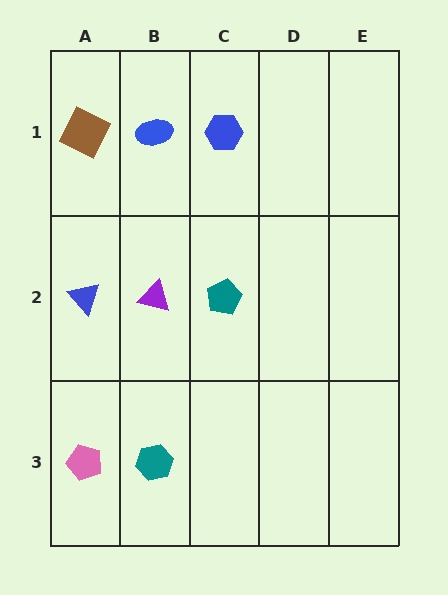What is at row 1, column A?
A brown square.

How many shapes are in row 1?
3 shapes.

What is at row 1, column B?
A blue ellipse.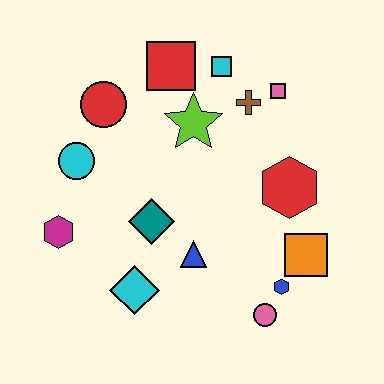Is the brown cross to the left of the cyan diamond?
No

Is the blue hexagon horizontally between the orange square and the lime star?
Yes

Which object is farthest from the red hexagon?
The magenta hexagon is farthest from the red hexagon.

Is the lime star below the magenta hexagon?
No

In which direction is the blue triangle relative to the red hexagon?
The blue triangle is to the left of the red hexagon.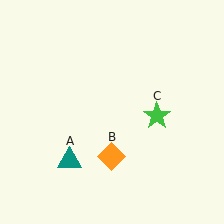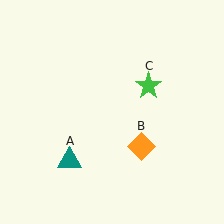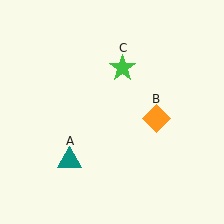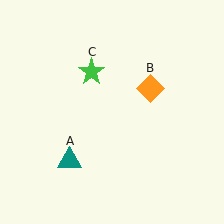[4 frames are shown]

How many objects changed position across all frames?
2 objects changed position: orange diamond (object B), green star (object C).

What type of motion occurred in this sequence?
The orange diamond (object B), green star (object C) rotated counterclockwise around the center of the scene.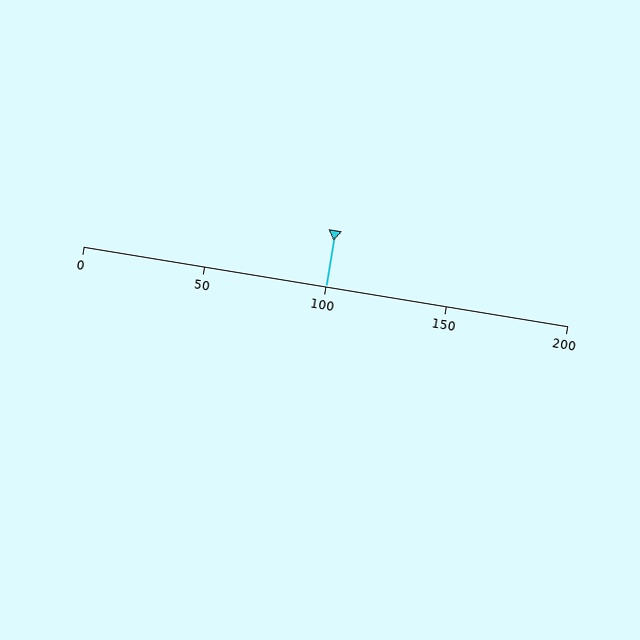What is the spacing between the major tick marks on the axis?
The major ticks are spaced 50 apart.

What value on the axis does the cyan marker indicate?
The marker indicates approximately 100.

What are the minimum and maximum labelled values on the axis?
The axis runs from 0 to 200.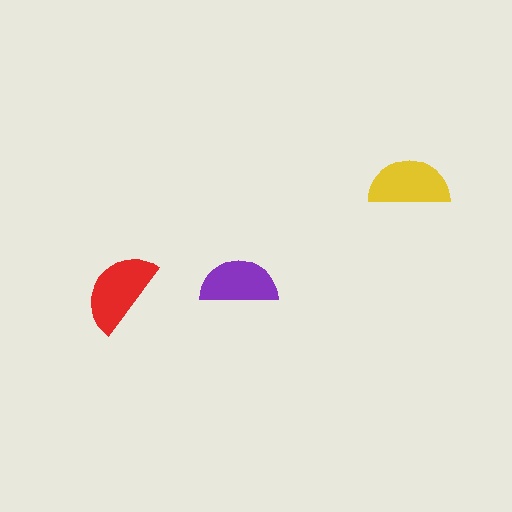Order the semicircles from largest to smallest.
the red one, the yellow one, the purple one.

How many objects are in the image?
There are 3 objects in the image.